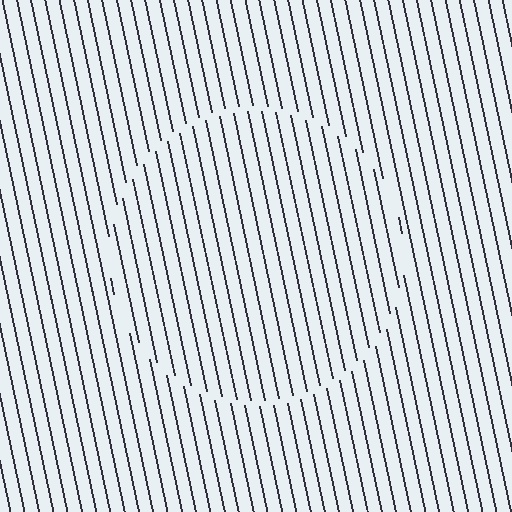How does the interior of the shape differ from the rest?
The interior of the shape contains the same grating, shifted by half a period — the contour is defined by the phase discontinuity where line-ends from the inner and outer gratings abut.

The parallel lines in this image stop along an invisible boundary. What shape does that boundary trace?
An illusory circle. The interior of the shape contains the same grating, shifted by half a period — the contour is defined by the phase discontinuity where line-ends from the inner and outer gratings abut.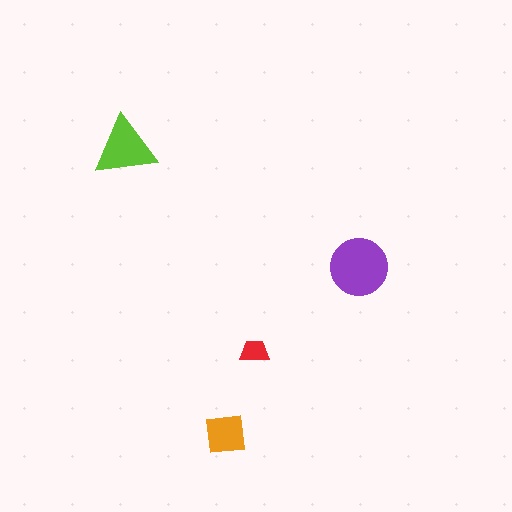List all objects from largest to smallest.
The purple circle, the lime triangle, the orange square, the red trapezoid.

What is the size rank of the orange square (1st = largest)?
3rd.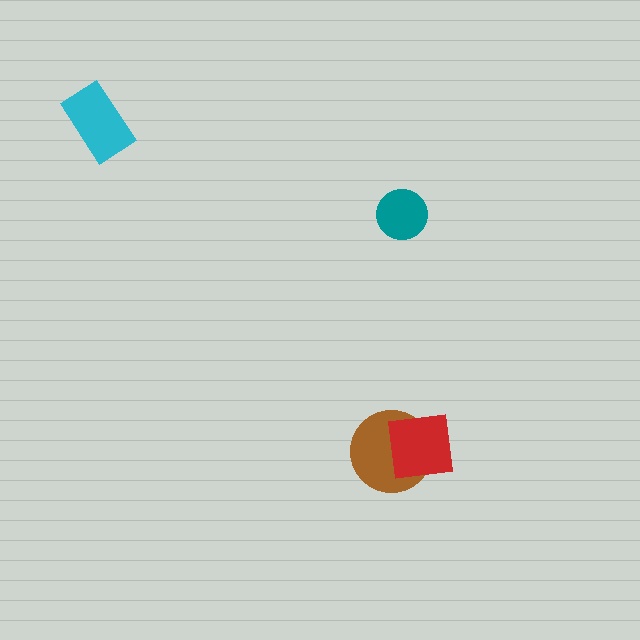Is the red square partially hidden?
No, no other shape covers it.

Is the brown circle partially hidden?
Yes, it is partially covered by another shape.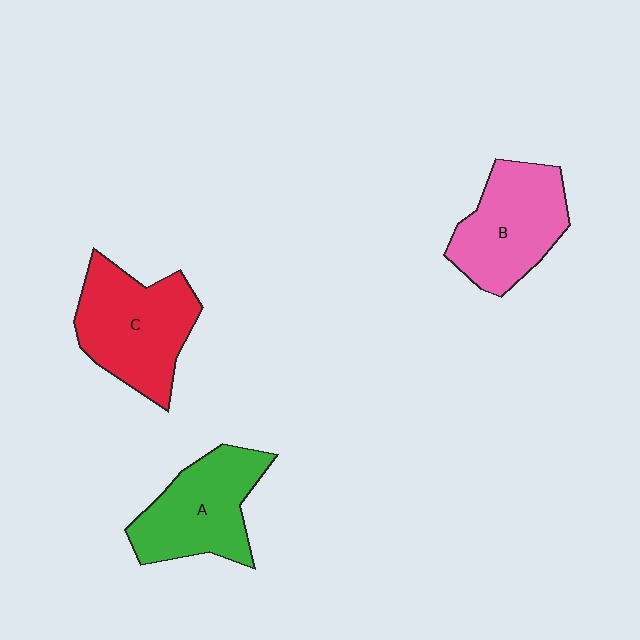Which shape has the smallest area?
Shape A (green).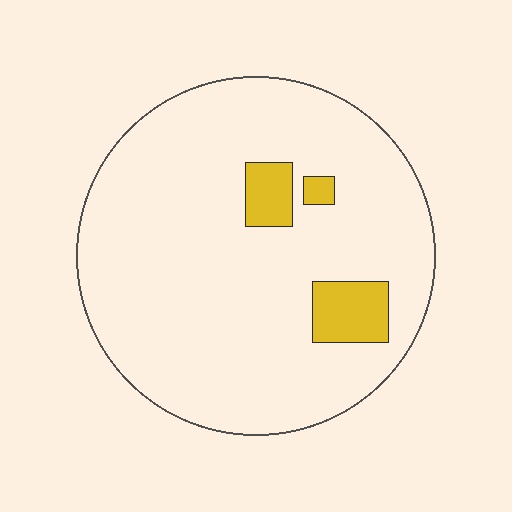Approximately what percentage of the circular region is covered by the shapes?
Approximately 10%.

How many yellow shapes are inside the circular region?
3.